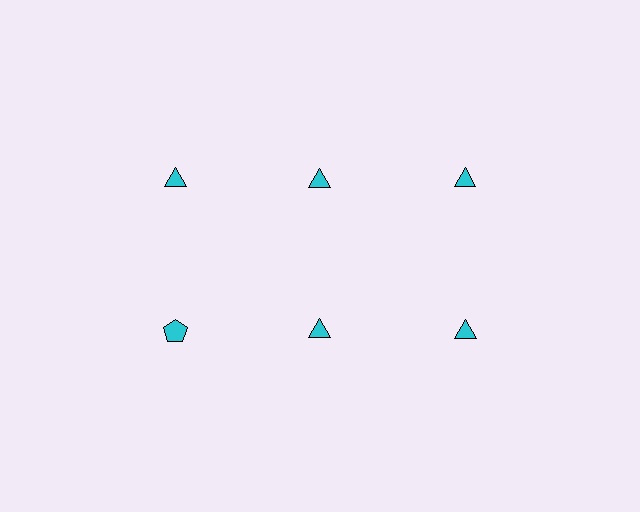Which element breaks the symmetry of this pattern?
The cyan pentagon in the second row, leftmost column breaks the symmetry. All other shapes are cyan triangles.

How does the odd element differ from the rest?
It has a different shape: pentagon instead of triangle.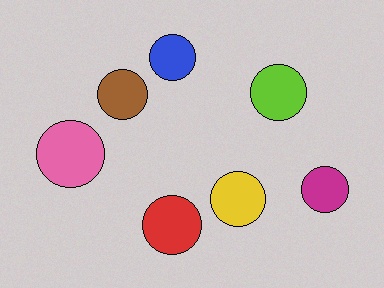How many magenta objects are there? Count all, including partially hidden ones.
There is 1 magenta object.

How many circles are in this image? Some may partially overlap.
There are 7 circles.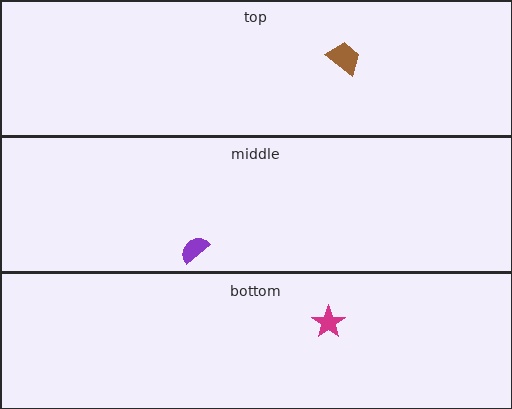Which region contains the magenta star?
The bottom region.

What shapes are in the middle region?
The purple semicircle.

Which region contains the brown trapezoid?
The top region.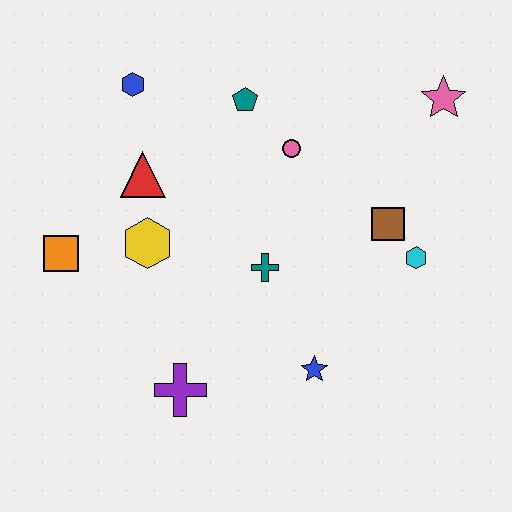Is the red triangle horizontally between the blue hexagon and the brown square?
Yes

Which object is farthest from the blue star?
The blue hexagon is farthest from the blue star.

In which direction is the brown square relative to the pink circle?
The brown square is to the right of the pink circle.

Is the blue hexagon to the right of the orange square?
Yes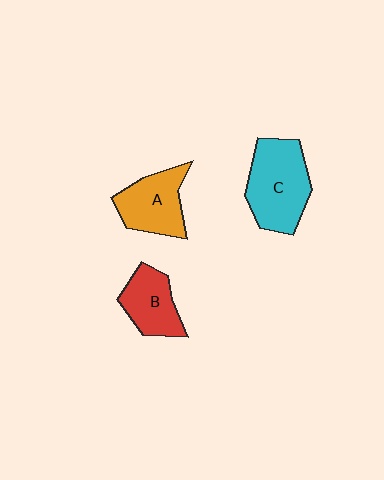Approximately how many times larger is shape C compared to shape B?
Approximately 1.5 times.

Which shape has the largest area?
Shape C (cyan).